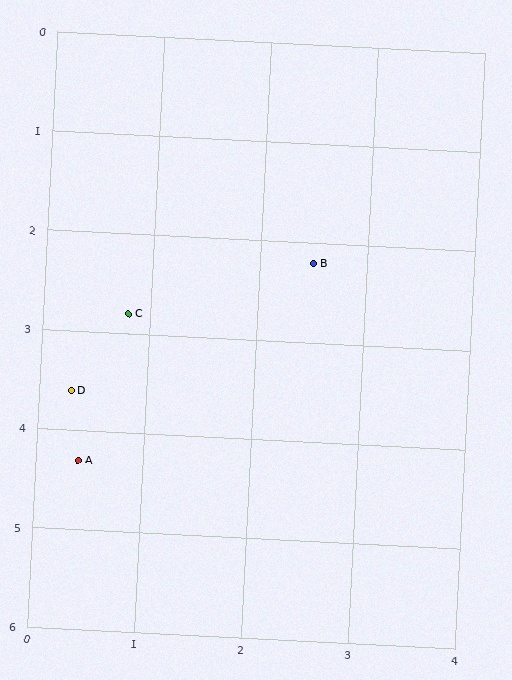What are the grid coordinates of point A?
Point A is at approximately (0.4, 4.3).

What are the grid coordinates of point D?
Point D is at approximately (0.3, 3.6).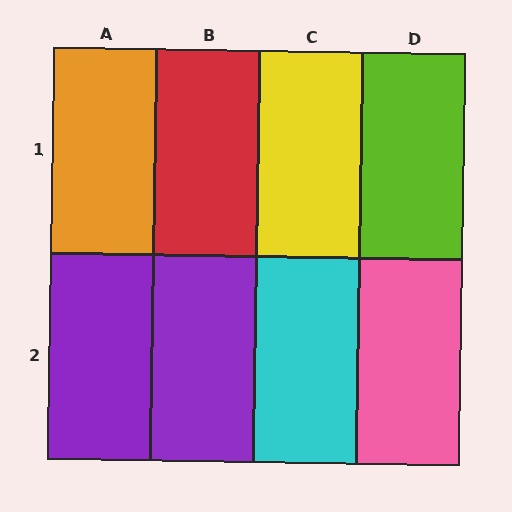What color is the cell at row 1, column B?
Red.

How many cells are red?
1 cell is red.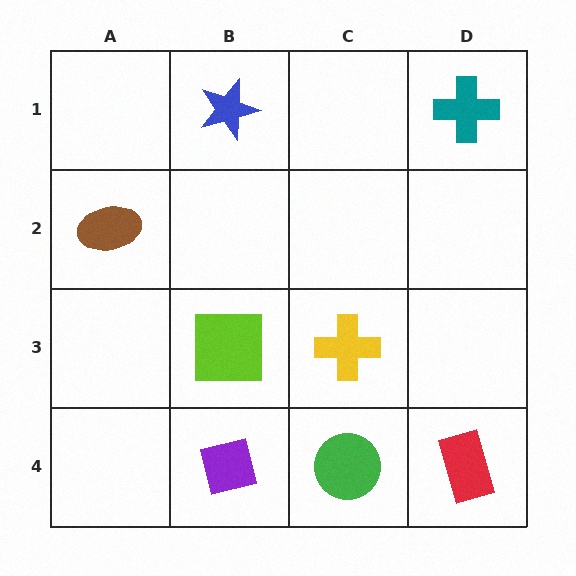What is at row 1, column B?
A blue star.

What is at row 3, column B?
A lime square.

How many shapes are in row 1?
2 shapes.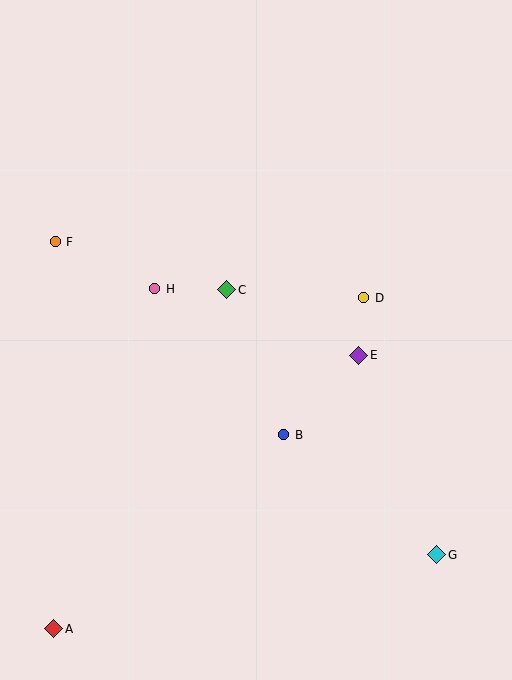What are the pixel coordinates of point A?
Point A is at (54, 629).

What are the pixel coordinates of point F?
Point F is at (55, 242).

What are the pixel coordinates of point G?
Point G is at (437, 555).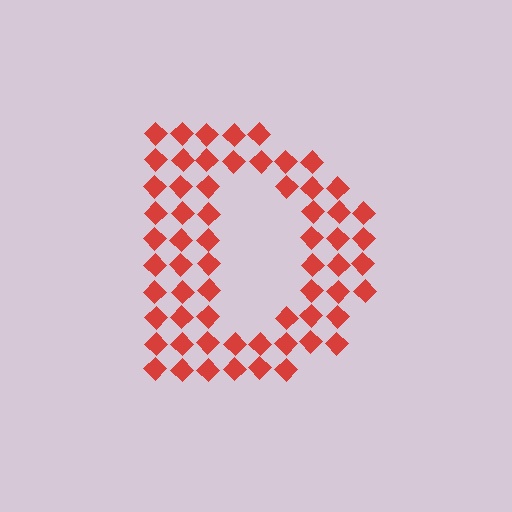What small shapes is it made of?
It is made of small diamonds.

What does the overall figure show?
The overall figure shows the letter D.